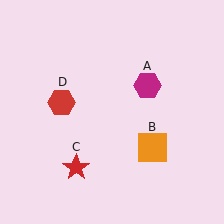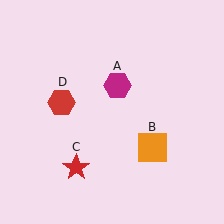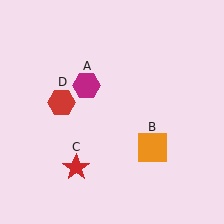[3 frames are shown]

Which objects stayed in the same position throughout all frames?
Orange square (object B) and red star (object C) and red hexagon (object D) remained stationary.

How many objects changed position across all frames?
1 object changed position: magenta hexagon (object A).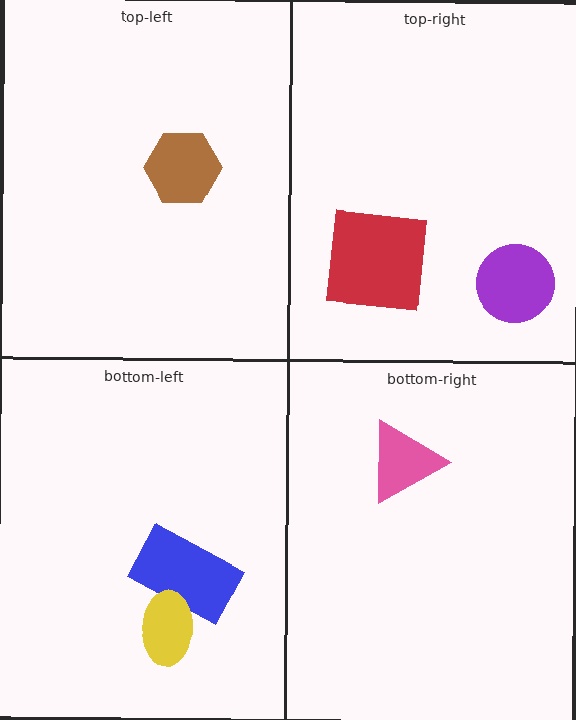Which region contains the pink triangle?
The bottom-right region.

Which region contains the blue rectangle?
The bottom-left region.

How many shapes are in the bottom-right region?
1.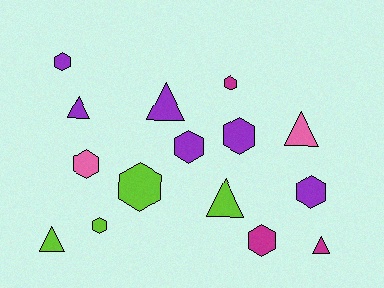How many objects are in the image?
There are 15 objects.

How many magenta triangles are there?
There is 1 magenta triangle.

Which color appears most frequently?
Purple, with 6 objects.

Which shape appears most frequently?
Hexagon, with 9 objects.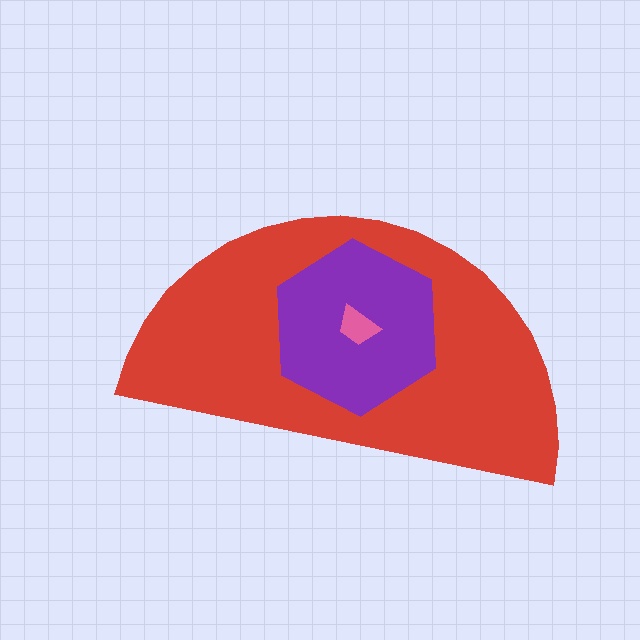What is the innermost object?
The pink trapezoid.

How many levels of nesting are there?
3.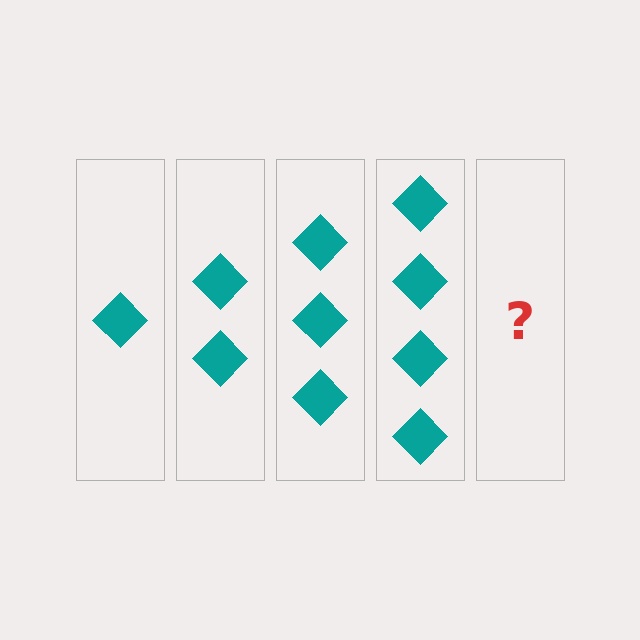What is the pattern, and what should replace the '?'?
The pattern is that each step adds one more diamond. The '?' should be 5 diamonds.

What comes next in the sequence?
The next element should be 5 diamonds.